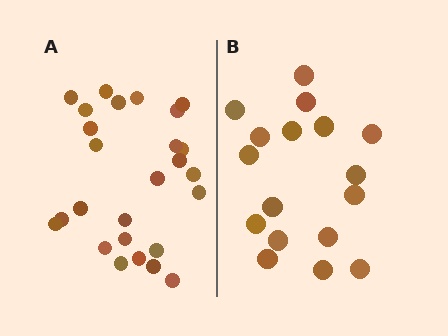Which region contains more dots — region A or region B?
Region A (the left region) has more dots.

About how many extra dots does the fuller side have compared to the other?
Region A has roughly 8 or so more dots than region B.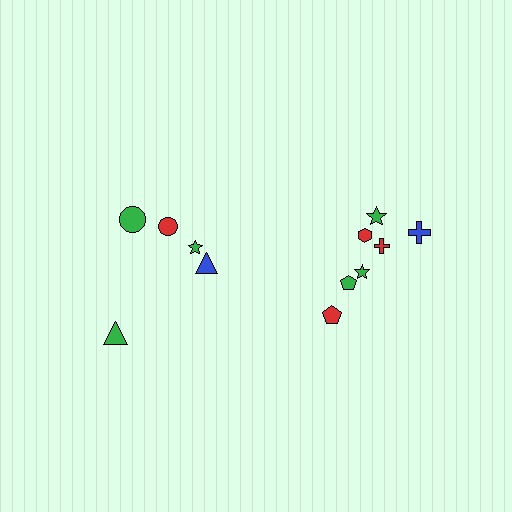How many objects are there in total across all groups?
There are 12 objects.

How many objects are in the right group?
There are 7 objects.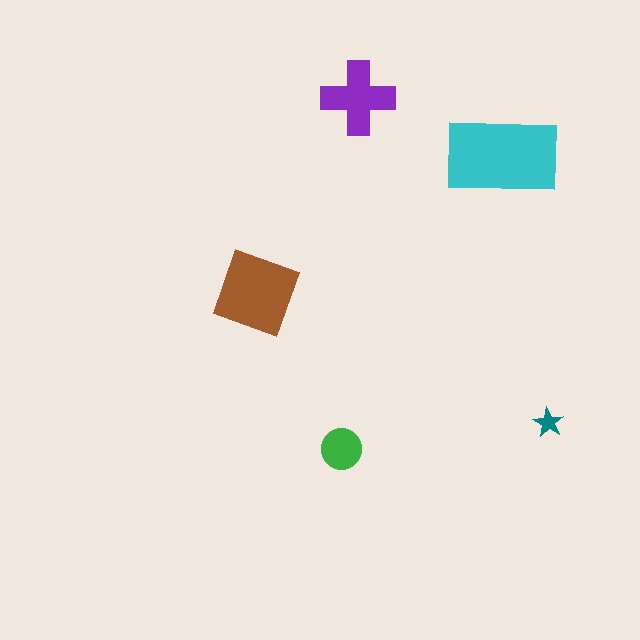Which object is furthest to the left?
The brown diamond is leftmost.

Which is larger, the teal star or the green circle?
The green circle.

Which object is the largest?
The cyan rectangle.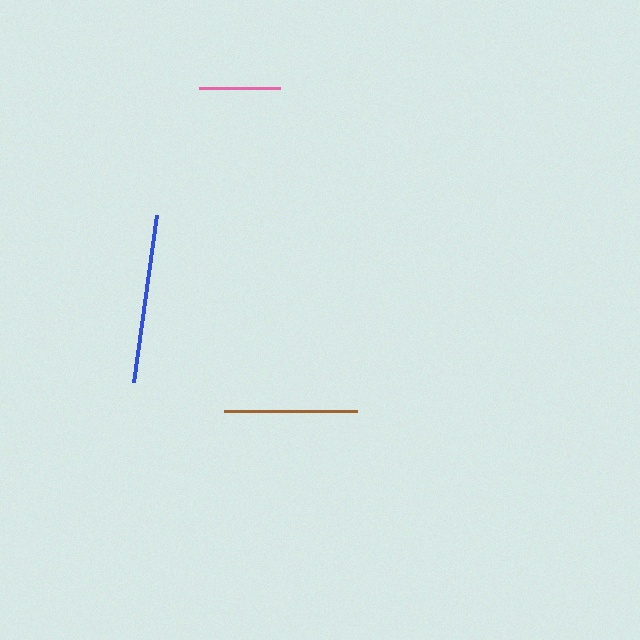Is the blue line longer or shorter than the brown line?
The blue line is longer than the brown line.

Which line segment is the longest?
The blue line is the longest at approximately 169 pixels.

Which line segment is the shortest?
The pink line is the shortest at approximately 81 pixels.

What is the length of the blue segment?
The blue segment is approximately 169 pixels long.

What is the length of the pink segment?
The pink segment is approximately 81 pixels long.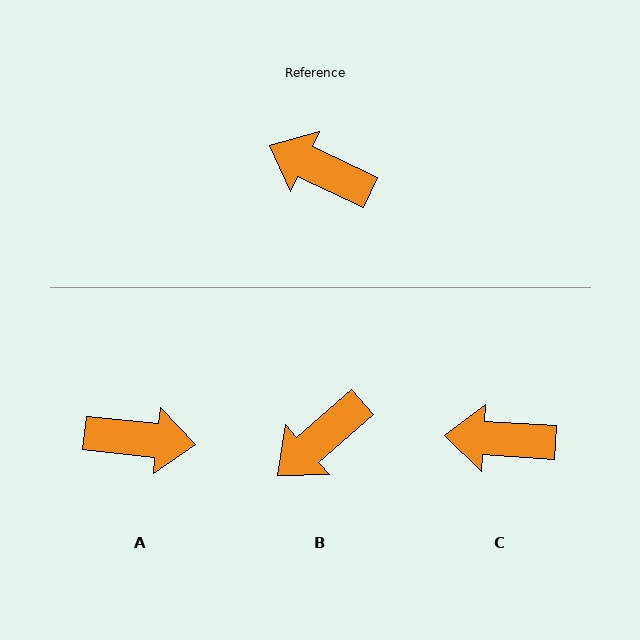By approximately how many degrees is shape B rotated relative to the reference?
Approximately 66 degrees counter-clockwise.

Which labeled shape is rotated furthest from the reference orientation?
A, about 161 degrees away.